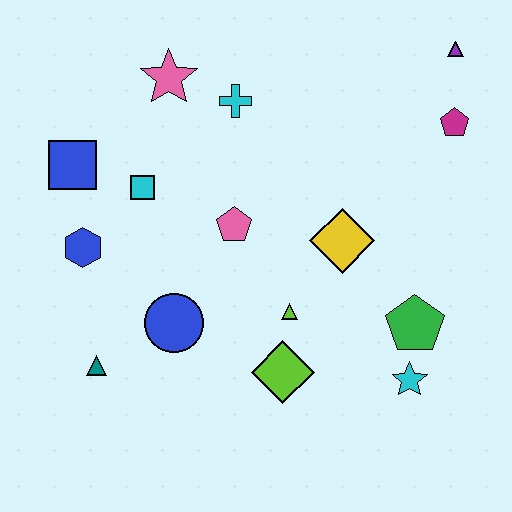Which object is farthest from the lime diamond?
The purple triangle is farthest from the lime diamond.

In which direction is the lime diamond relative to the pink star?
The lime diamond is below the pink star.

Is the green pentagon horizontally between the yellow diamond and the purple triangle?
Yes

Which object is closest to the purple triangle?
The magenta pentagon is closest to the purple triangle.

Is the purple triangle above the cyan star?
Yes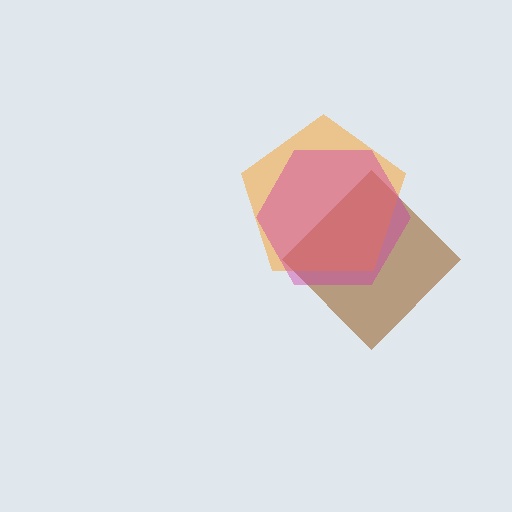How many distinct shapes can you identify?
There are 3 distinct shapes: a brown diamond, an orange pentagon, a magenta hexagon.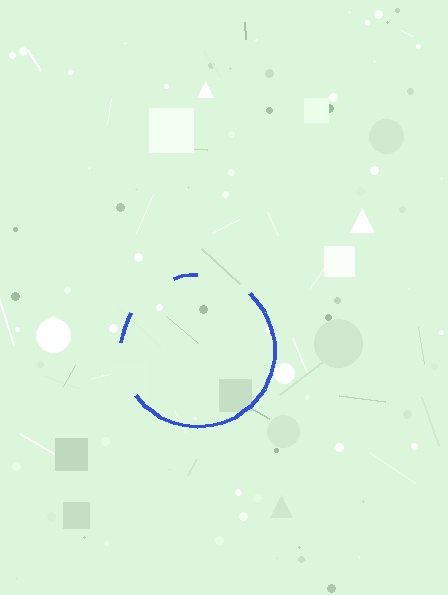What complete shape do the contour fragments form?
The contour fragments form a circle.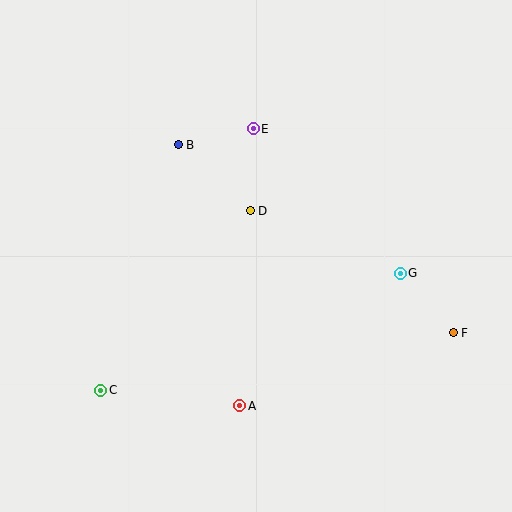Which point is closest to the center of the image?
Point D at (250, 211) is closest to the center.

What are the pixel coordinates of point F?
Point F is at (453, 333).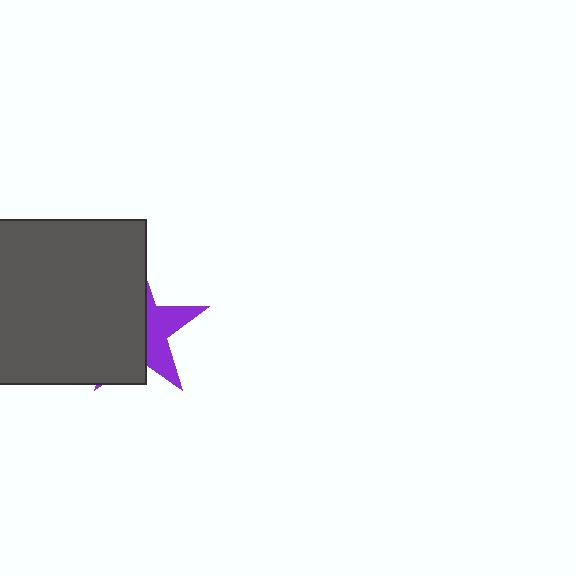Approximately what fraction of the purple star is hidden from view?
Roughly 63% of the purple star is hidden behind the dark gray rectangle.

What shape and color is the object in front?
The object in front is a dark gray rectangle.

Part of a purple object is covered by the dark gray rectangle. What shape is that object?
It is a star.